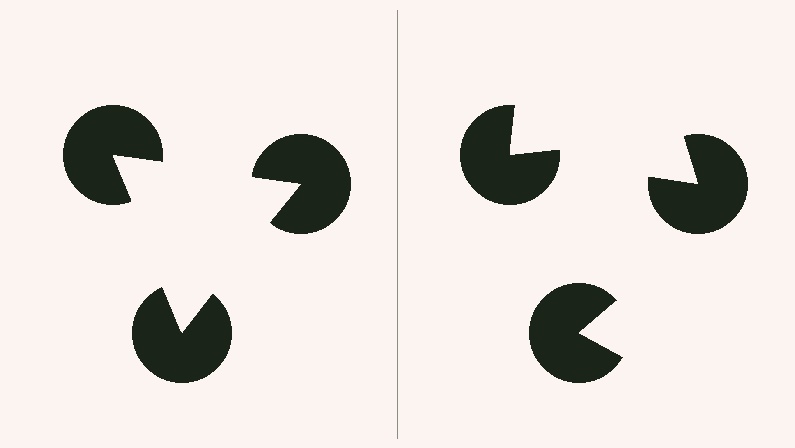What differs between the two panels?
The pac-man discs are positioned identically on both sides; only the wedge orientations differ. On the left they align to a triangle; on the right they are misaligned.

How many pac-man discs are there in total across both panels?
6 — 3 on each side.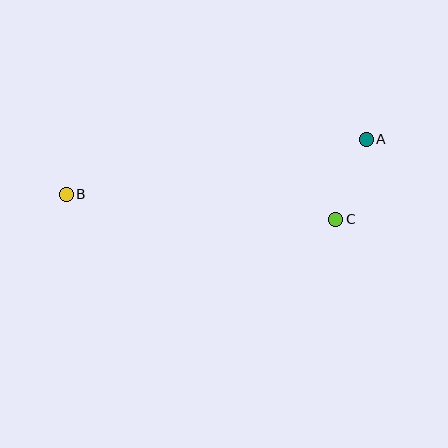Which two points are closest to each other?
Points A and C are closest to each other.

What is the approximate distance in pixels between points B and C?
The distance between B and C is approximately 270 pixels.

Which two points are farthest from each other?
Points A and B are farthest from each other.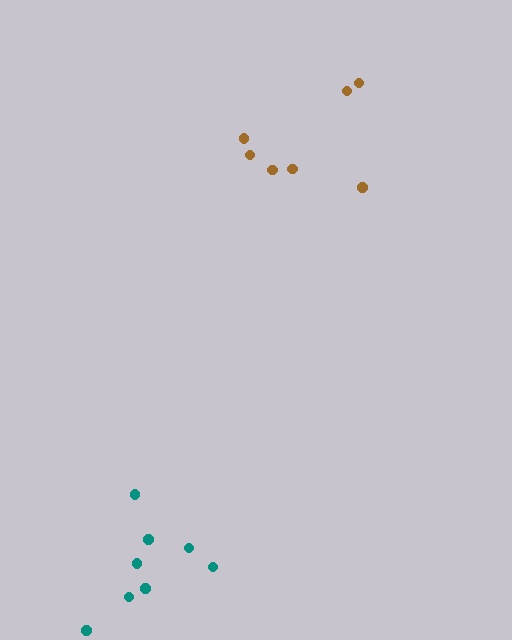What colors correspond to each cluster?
The clusters are colored: brown, teal.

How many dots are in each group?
Group 1: 7 dots, Group 2: 8 dots (15 total).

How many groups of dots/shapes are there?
There are 2 groups.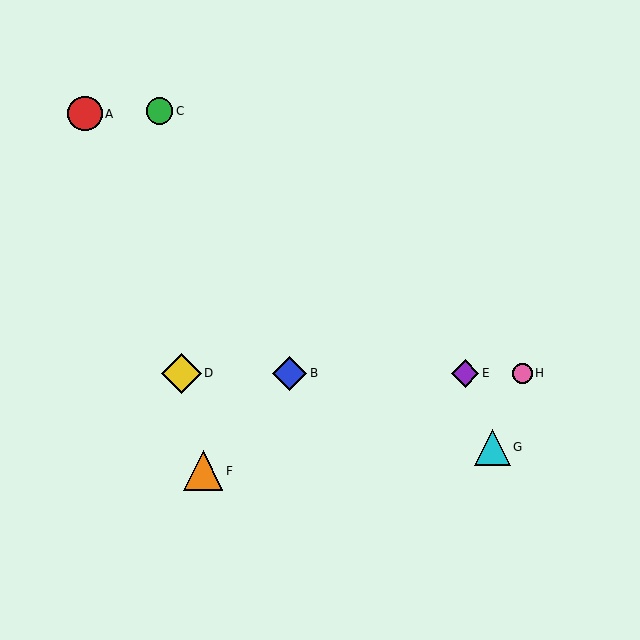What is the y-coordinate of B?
Object B is at y≈373.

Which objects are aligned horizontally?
Objects B, D, E, H are aligned horizontally.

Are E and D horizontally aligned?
Yes, both are at y≈373.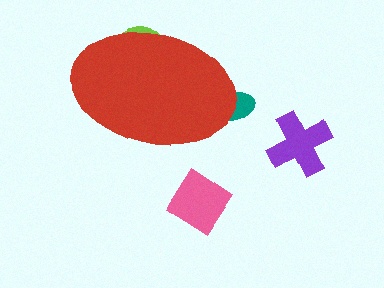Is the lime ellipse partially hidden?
Yes, the lime ellipse is partially hidden behind the red ellipse.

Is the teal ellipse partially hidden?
Yes, the teal ellipse is partially hidden behind the red ellipse.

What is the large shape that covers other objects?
A red ellipse.